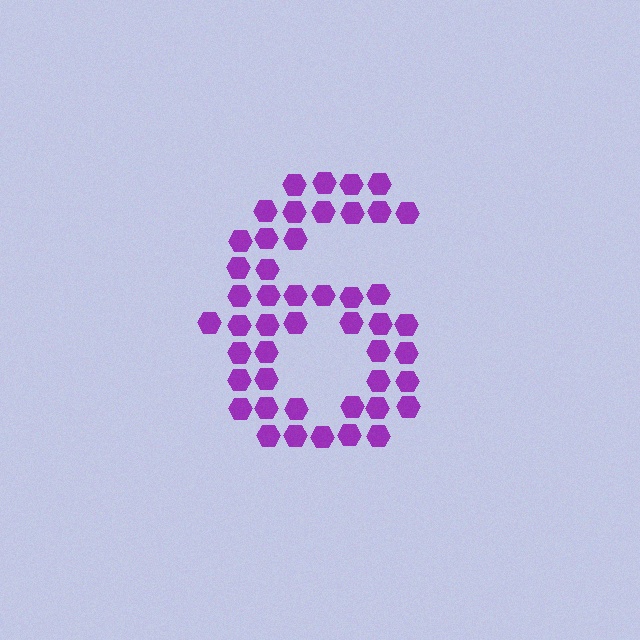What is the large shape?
The large shape is the digit 6.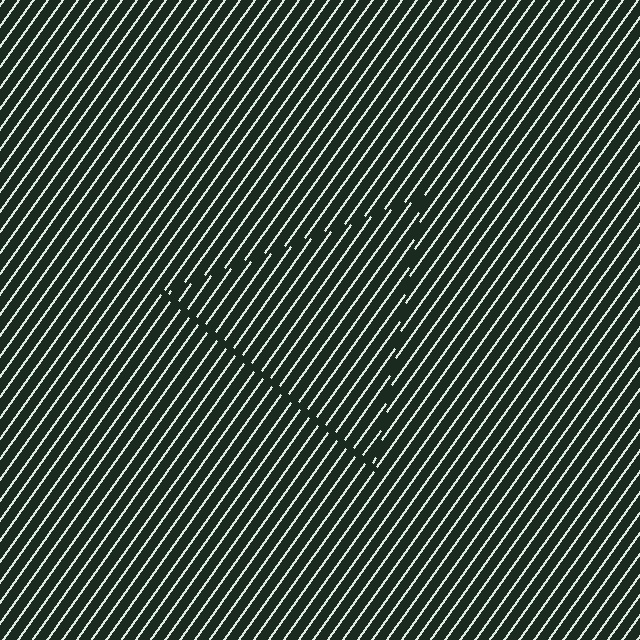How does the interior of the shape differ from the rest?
The interior of the shape contains the same grating, shifted by half a period — the contour is defined by the phase discontinuity where line-ends from the inner and outer gratings abut.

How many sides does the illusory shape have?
3 sides — the line-ends trace a triangle.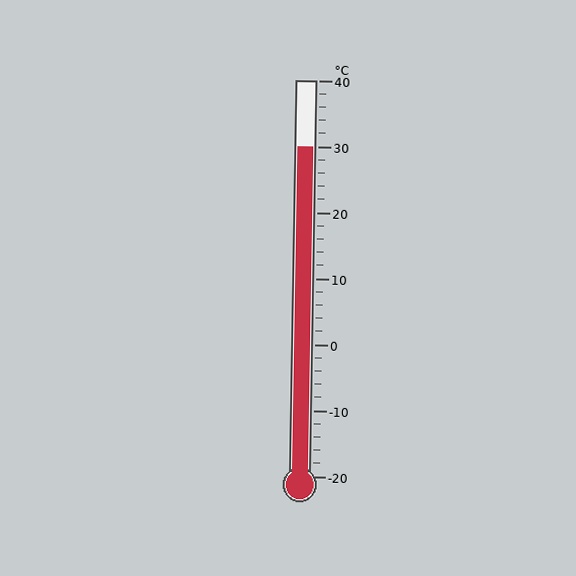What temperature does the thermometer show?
The thermometer shows approximately 30°C.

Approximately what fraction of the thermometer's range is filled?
The thermometer is filled to approximately 85% of its range.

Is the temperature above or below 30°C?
The temperature is at 30°C.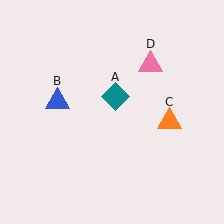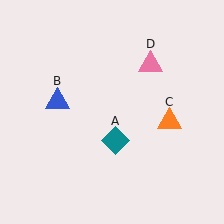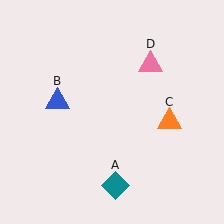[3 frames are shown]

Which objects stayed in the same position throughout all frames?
Blue triangle (object B) and orange triangle (object C) and pink triangle (object D) remained stationary.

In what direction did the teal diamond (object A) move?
The teal diamond (object A) moved down.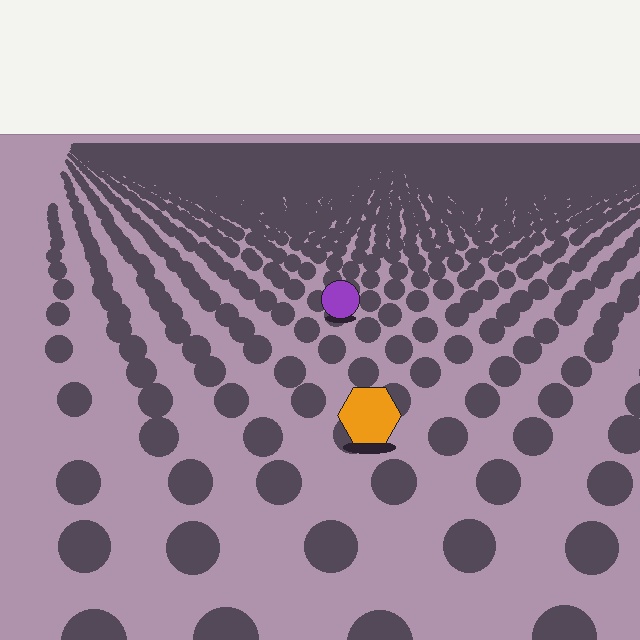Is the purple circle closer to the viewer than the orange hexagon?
No. The orange hexagon is closer — you can tell from the texture gradient: the ground texture is coarser near it.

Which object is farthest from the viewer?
The purple circle is farthest from the viewer. It appears smaller and the ground texture around it is denser.